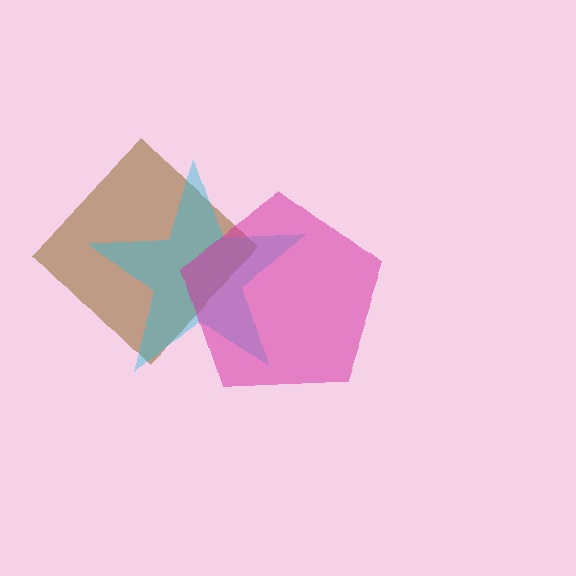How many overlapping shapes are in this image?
There are 3 overlapping shapes in the image.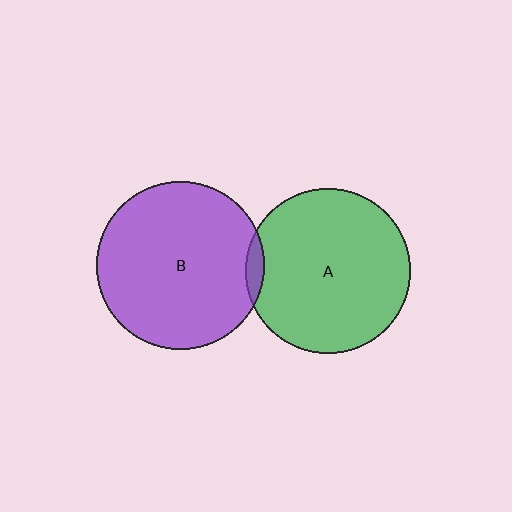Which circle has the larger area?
Circle B (purple).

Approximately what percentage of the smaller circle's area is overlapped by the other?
Approximately 5%.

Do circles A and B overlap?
Yes.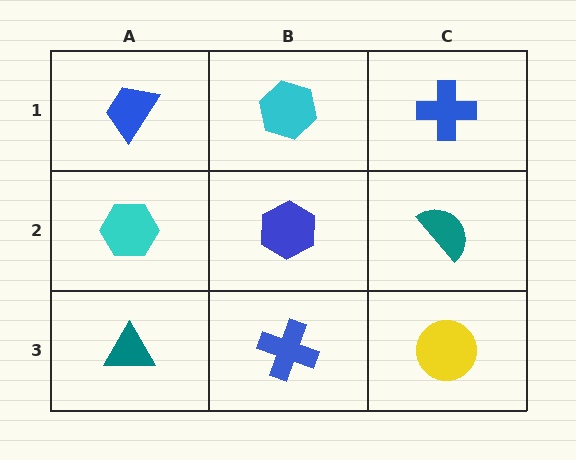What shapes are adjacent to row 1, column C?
A teal semicircle (row 2, column C), a cyan hexagon (row 1, column B).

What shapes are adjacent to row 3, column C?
A teal semicircle (row 2, column C), a blue cross (row 3, column B).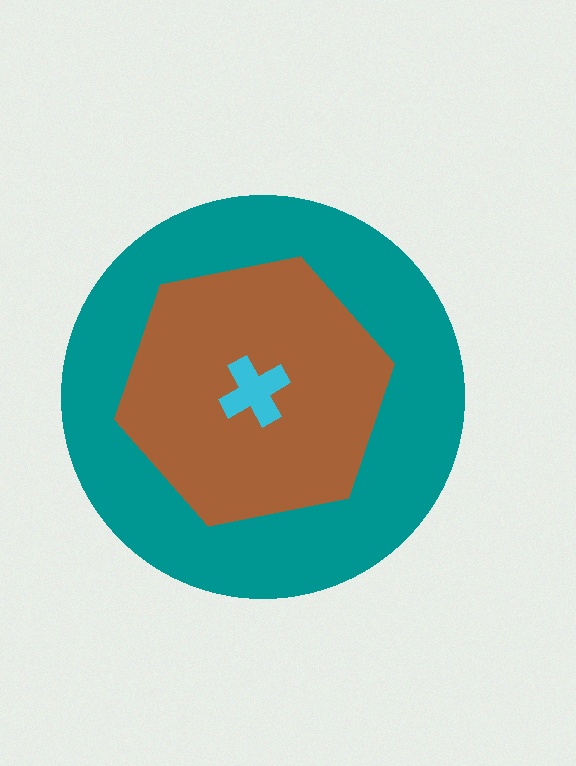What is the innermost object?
The cyan cross.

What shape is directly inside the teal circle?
The brown hexagon.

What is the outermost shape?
The teal circle.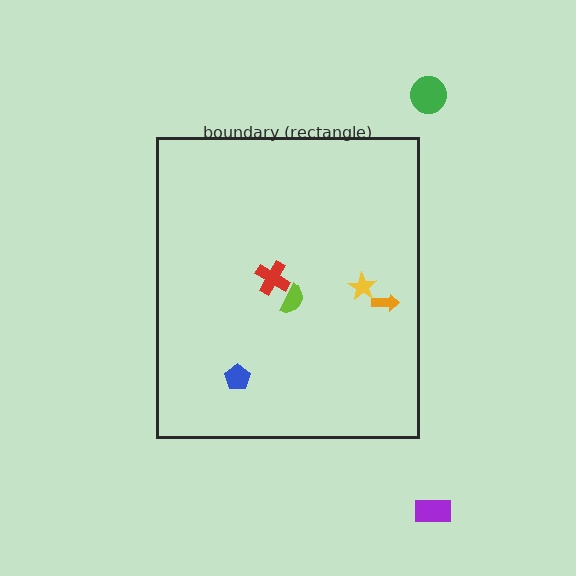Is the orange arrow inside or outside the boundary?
Inside.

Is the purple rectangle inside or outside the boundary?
Outside.